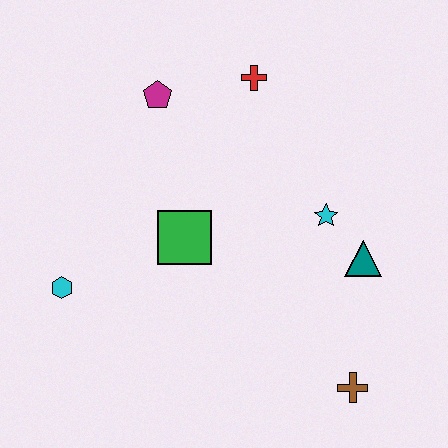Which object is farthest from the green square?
The brown cross is farthest from the green square.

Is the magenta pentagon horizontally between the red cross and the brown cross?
No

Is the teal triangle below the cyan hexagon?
No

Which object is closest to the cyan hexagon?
The green square is closest to the cyan hexagon.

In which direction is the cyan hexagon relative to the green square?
The cyan hexagon is to the left of the green square.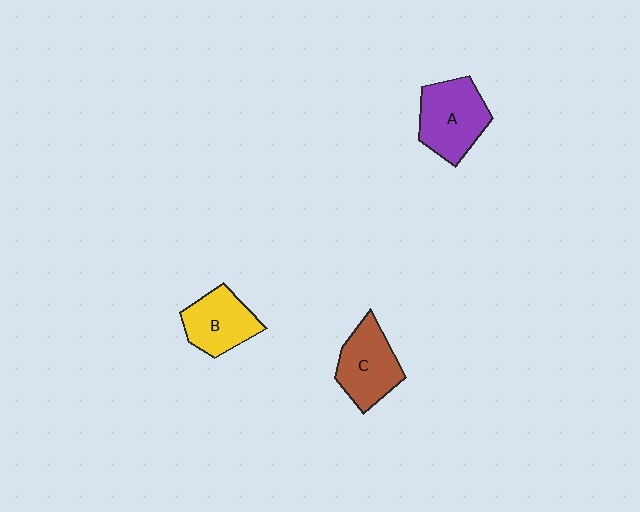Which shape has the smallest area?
Shape B (yellow).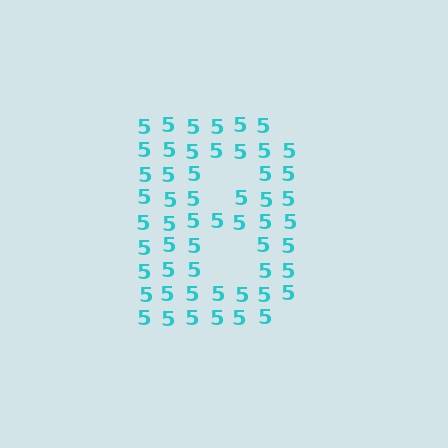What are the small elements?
The small elements are digit 5's.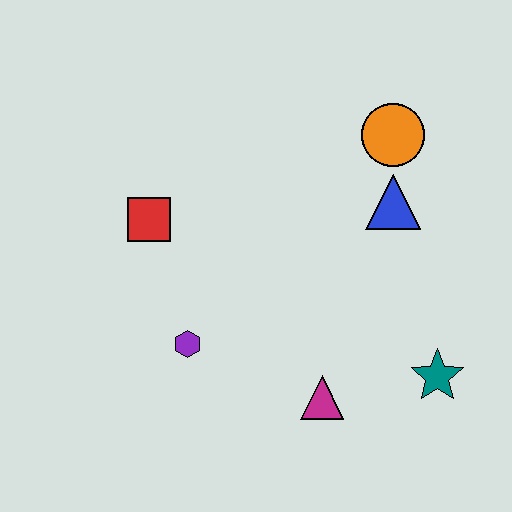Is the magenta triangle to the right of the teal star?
No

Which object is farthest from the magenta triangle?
The orange circle is farthest from the magenta triangle.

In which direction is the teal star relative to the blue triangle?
The teal star is below the blue triangle.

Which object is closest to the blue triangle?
The orange circle is closest to the blue triangle.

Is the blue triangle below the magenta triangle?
No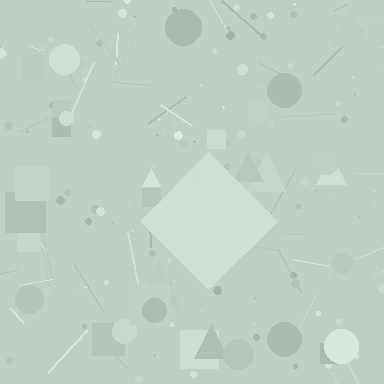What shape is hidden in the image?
A diamond is hidden in the image.